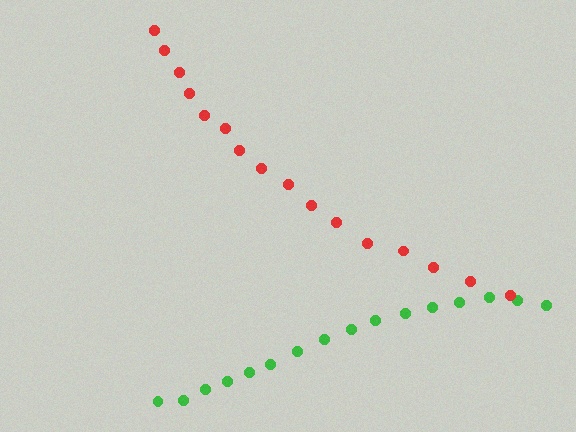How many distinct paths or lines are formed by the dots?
There are 2 distinct paths.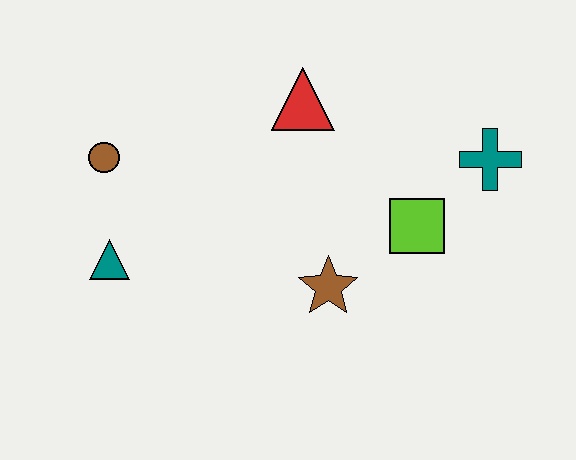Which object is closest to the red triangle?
The lime square is closest to the red triangle.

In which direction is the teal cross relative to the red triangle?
The teal cross is to the right of the red triangle.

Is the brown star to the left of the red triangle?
No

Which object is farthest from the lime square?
The brown circle is farthest from the lime square.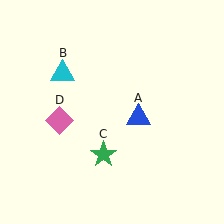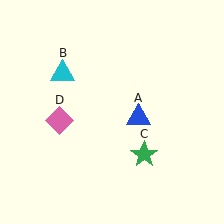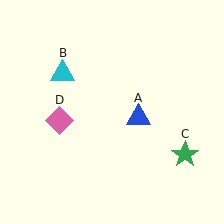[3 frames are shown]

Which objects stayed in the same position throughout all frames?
Blue triangle (object A) and cyan triangle (object B) and pink diamond (object D) remained stationary.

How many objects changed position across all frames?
1 object changed position: green star (object C).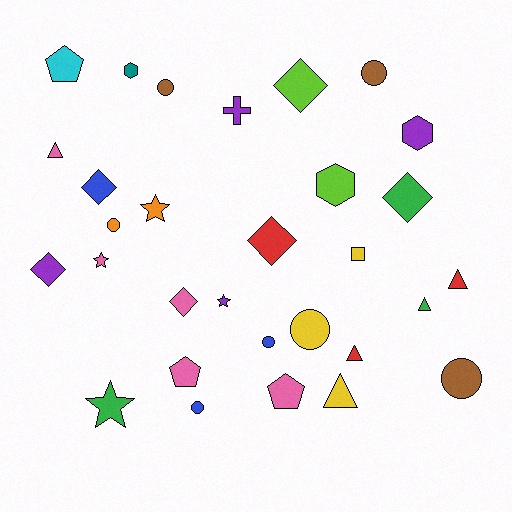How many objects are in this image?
There are 30 objects.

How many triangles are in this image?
There are 5 triangles.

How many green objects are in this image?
There are 3 green objects.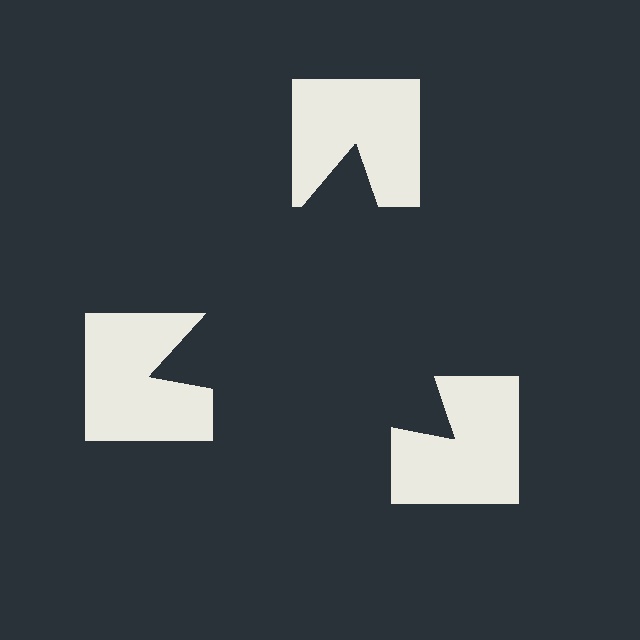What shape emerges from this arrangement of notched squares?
An illusory triangle — its edges are inferred from the aligned wedge cuts in the notched squares, not physically drawn.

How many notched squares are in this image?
There are 3 — one at each vertex of the illusory triangle.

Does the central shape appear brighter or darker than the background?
It typically appears slightly darker than the background, even though no actual brightness change is drawn.